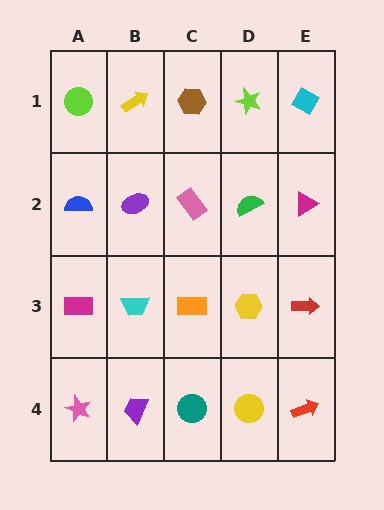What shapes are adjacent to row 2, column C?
A brown hexagon (row 1, column C), an orange rectangle (row 3, column C), a purple ellipse (row 2, column B), a green semicircle (row 2, column D).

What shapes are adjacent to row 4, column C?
An orange rectangle (row 3, column C), a purple trapezoid (row 4, column B), a yellow circle (row 4, column D).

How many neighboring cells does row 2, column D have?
4.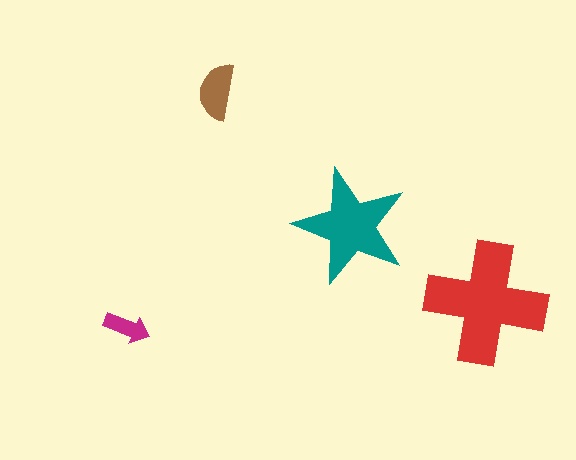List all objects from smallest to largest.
The magenta arrow, the brown semicircle, the teal star, the red cross.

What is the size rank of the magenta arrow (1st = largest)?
4th.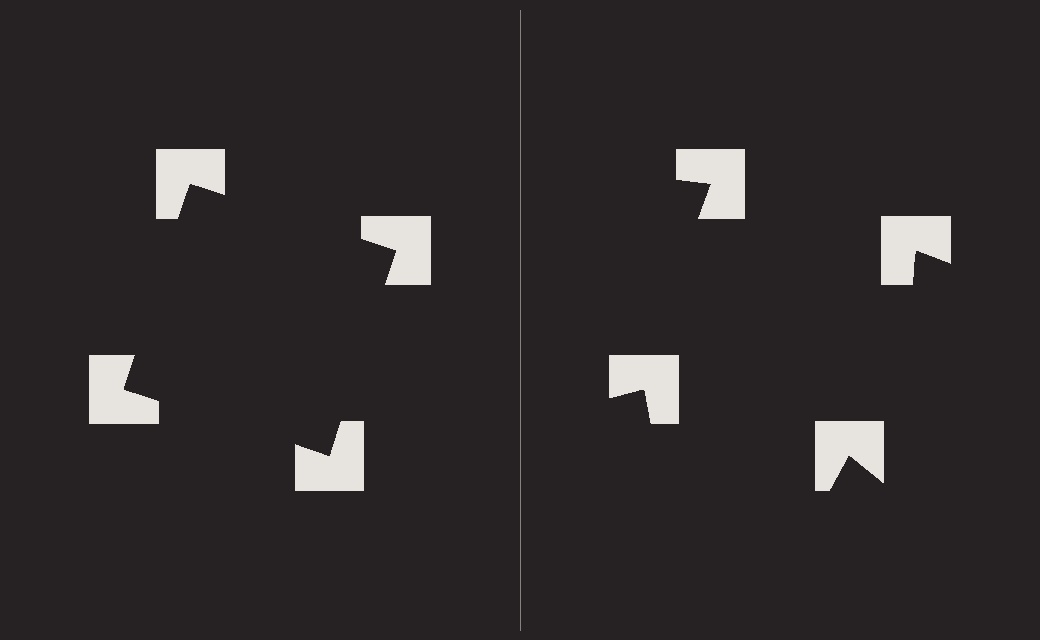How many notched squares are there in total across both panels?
8 — 4 on each side.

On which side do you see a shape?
An illusory square appears on the left side. On the right side the wedge cuts are rotated, so no coherent shape forms.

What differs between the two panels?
The notched squares are positioned identically on both sides; only the wedge orientations differ. On the left they align to a square; on the right they are misaligned.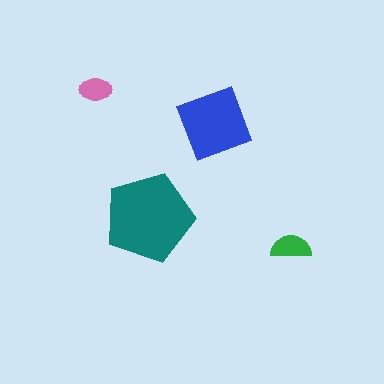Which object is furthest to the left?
The pink ellipse is leftmost.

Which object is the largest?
The teal pentagon.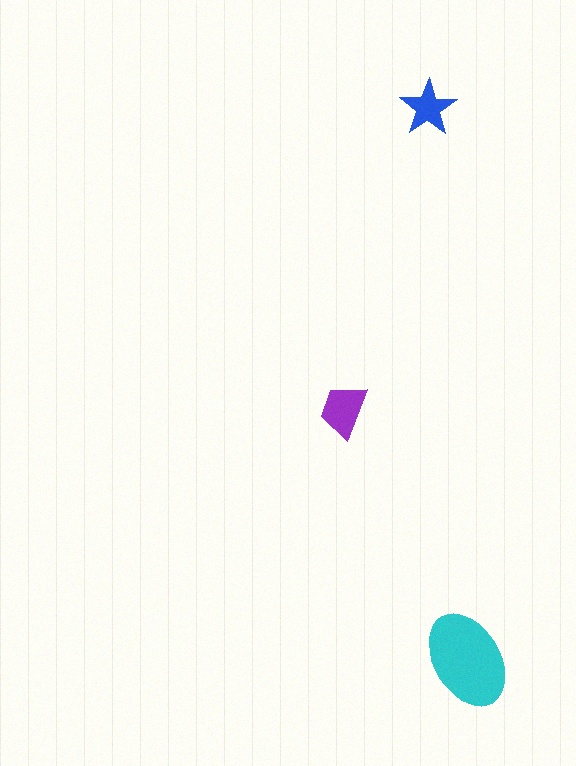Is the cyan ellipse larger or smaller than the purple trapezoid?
Larger.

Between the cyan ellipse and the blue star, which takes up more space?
The cyan ellipse.